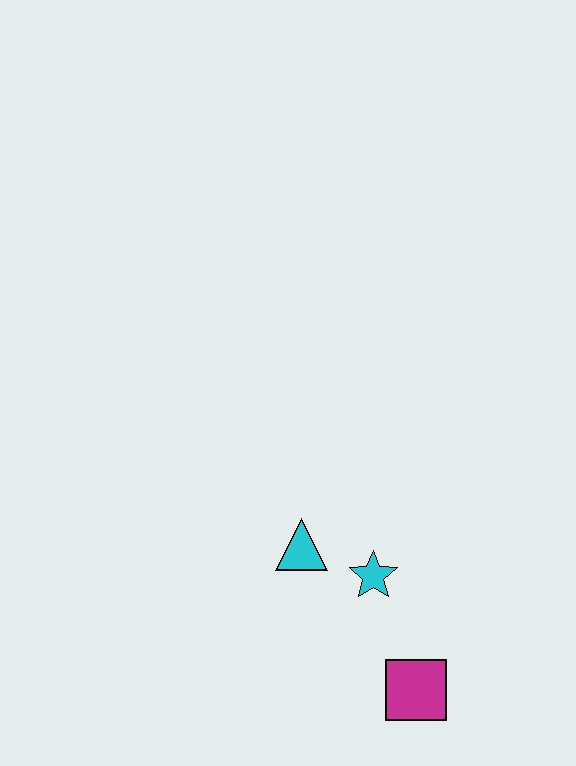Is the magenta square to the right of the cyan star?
Yes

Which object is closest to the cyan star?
The cyan triangle is closest to the cyan star.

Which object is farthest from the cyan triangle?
The magenta square is farthest from the cyan triangle.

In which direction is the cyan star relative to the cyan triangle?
The cyan star is to the right of the cyan triangle.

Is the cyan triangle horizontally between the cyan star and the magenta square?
No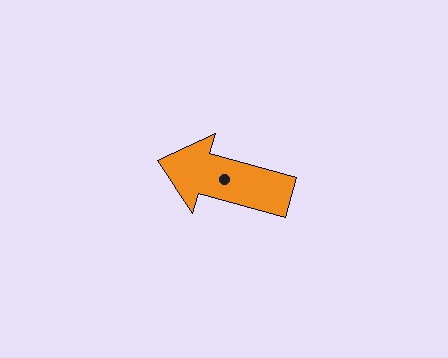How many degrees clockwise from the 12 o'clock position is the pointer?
Approximately 286 degrees.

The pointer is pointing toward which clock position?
Roughly 10 o'clock.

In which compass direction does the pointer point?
West.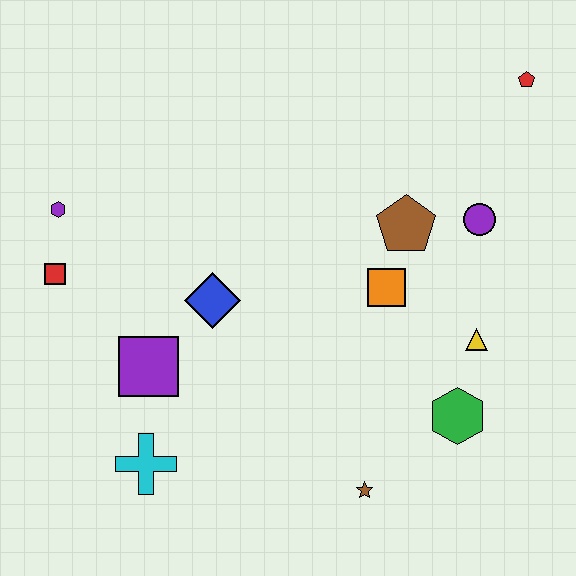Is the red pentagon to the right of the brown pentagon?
Yes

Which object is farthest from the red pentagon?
The cyan cross is farthest from the red pentagon.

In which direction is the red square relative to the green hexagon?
The red square is to the left of the green hexagon.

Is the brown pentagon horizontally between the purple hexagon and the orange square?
No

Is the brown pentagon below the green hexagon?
No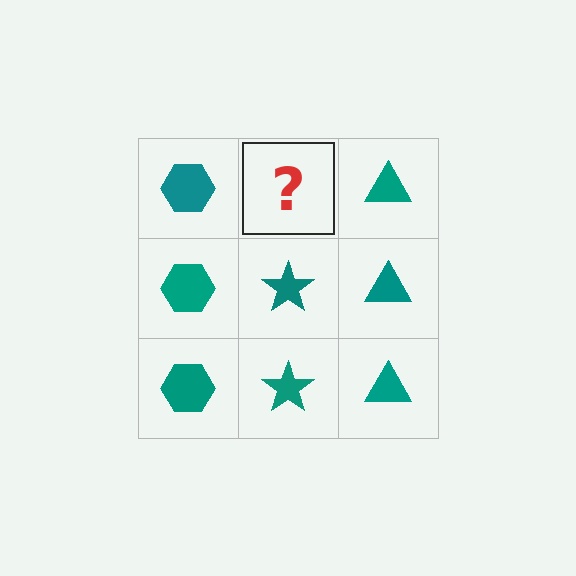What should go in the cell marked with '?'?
The missing cell should contain a teal star.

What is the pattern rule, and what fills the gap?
The rule is that each column has a consistent shape. The gap should be filled with a teal star.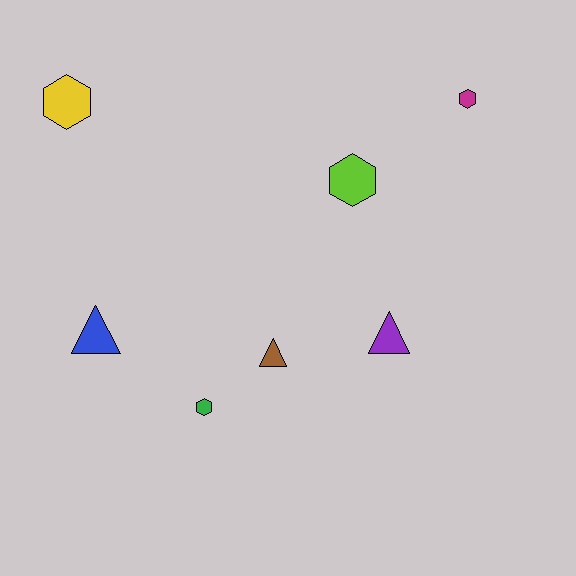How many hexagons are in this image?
There are 4 hexagons.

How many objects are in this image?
There are 7 objects.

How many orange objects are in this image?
There are no orange objects.